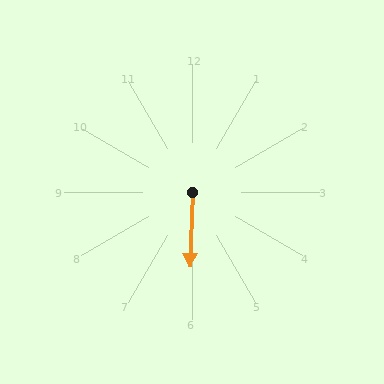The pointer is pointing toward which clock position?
Roughly 6 o'clock.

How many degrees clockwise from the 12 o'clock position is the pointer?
Approximately 182 degrees.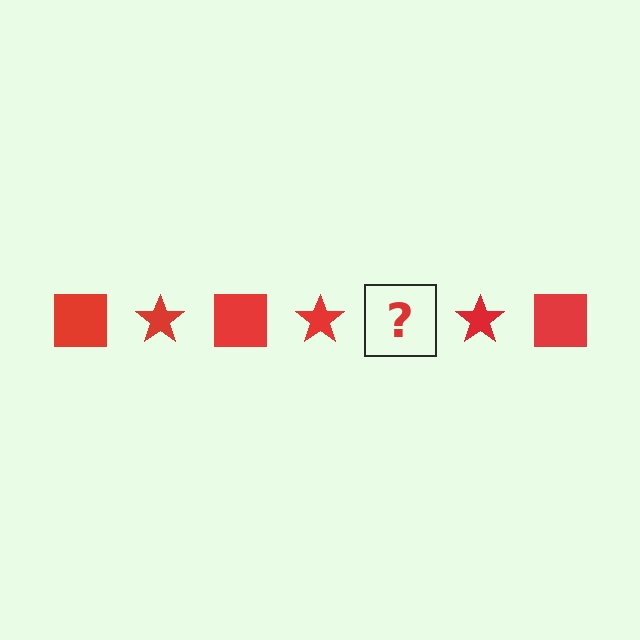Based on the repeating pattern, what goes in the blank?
The blank should be a red square.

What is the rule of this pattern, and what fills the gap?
The rule is that the pattern cycles through square, star shapes in red. The gap should be filled with a red square.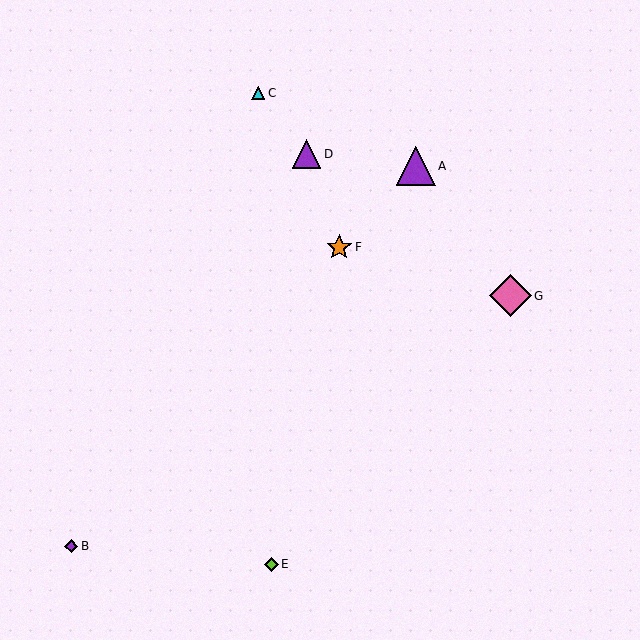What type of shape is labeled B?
Shape B is a purple diamond.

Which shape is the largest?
The pink diamond (labeled G) is the largest.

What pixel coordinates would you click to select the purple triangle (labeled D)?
Click at (307, 154) to select the purple triangle D.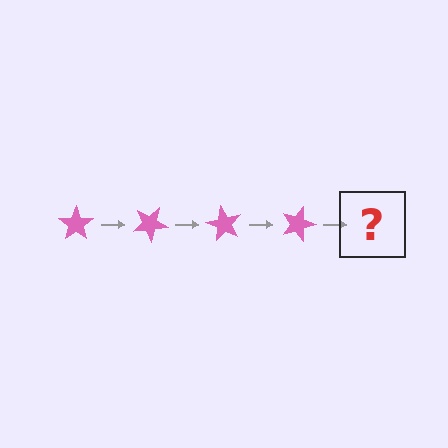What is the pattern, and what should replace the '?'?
The pattern is that the star rotates 30 degrees each step. The '?' should be a pink star rotated 120 degrees.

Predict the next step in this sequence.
The next step is a pink star rotated 120 degrees.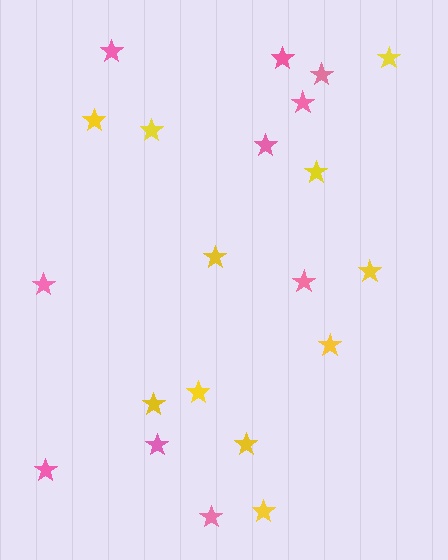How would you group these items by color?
There are 2 groups: one group of yellow stars (11) and one group of pink stars (10).